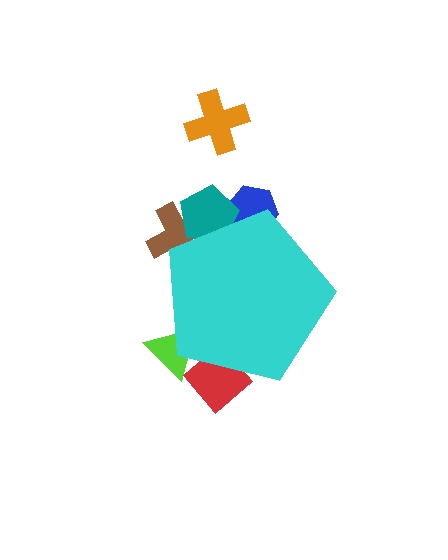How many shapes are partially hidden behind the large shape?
5 shapes are partially hidden.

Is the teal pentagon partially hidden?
Yes, the teal pentagon is partially hidden behind the cyan pentagon.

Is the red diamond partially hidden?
Yes, the red diamond is partially hidden behind the cyan pentagon.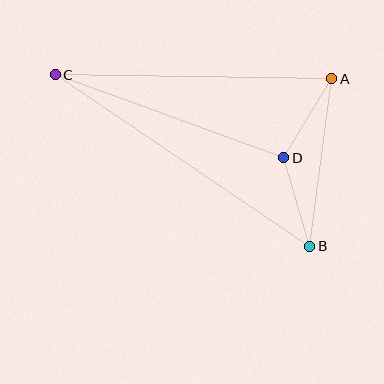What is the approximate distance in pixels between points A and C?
The distance between A and C is approximately 277 pixels.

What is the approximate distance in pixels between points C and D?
The distance between C and D is approximately 243 pixels.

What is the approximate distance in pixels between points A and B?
The distance between A and B is approximately 169 pixels.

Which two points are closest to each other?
Points B and D are closest to each other.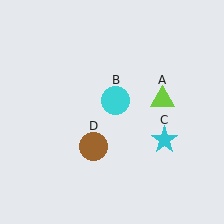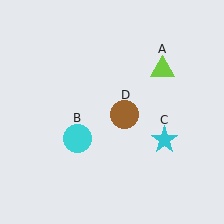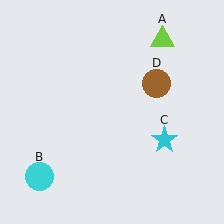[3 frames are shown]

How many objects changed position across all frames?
3 objects changed position: lime triangle (object A), cyan circle (object B), brown circle (object D).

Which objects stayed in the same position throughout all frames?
Cyan star (object C) remained stationary.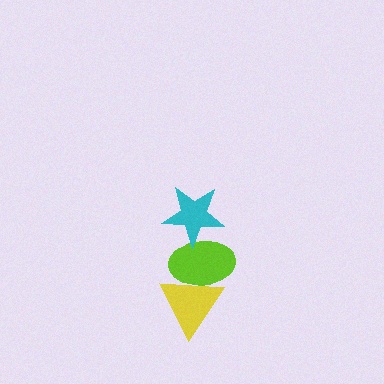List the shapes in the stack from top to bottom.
From top to bottom: the cyan star, the lime ellipse, the yellow triangle.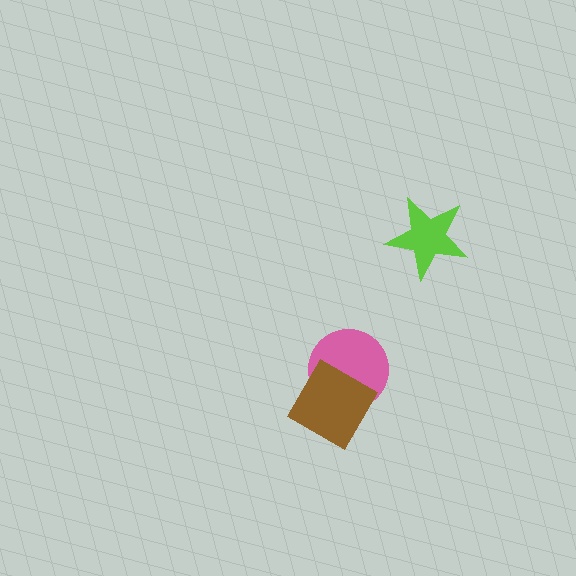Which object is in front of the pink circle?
The brown diamond is in front of the pink circle.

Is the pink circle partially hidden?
Yes, it is partially covered by another shape.